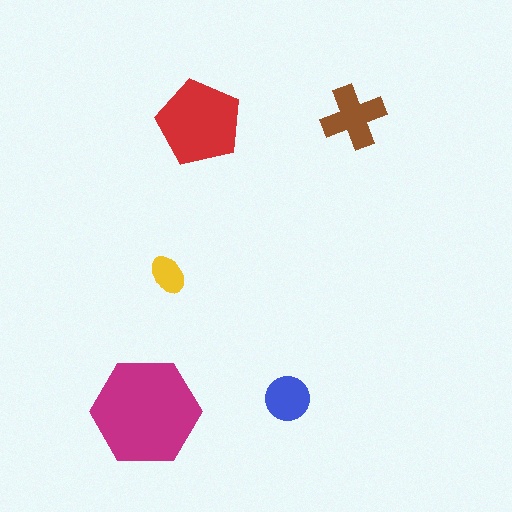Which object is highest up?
The brown cross is topmost.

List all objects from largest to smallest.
The magenta hexagon, the red pentagon, the brown cross, the blue circle, the yellow ellipse.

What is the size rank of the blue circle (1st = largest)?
4th.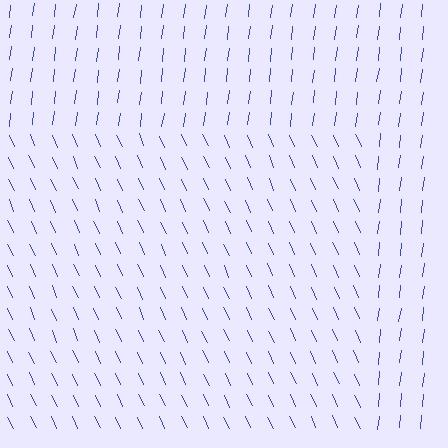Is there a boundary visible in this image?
Yes, there is a texture boundary formed by a change in line orientation.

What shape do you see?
I see a rectangle.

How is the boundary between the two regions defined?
The boundary is defined purely by a change in line orientation (approximately 32 degrees difference). All lines are the same color and thickness.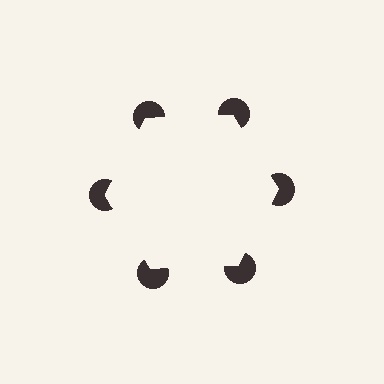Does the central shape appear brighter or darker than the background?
It typically appears slightly brighter than the background, even though no actual brightness change is drawn.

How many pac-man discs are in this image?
There are 6 — one at each vertex of the illusory hexagon.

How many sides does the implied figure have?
6 sides.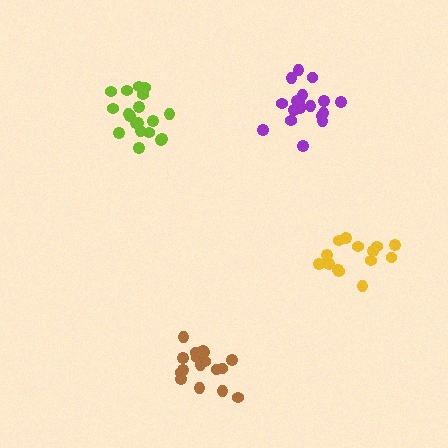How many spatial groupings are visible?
There are 4 spatial groupings.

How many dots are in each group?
Group 1: 19 dots, Group 2: 19 dots, Group 3: 18 dots, Group 4: 14 dots (70 total).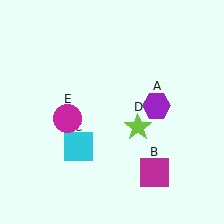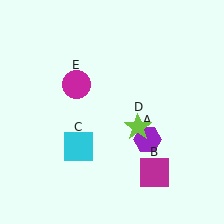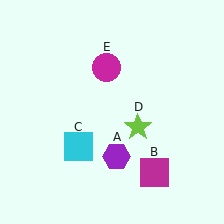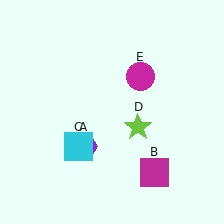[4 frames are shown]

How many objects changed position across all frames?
2 objects changed position: purple hexagon (object A), magenta circle (object E).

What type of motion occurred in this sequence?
The purple hexagon (object A), magenta circle (object E) rotated clockwise around the center of the scene.